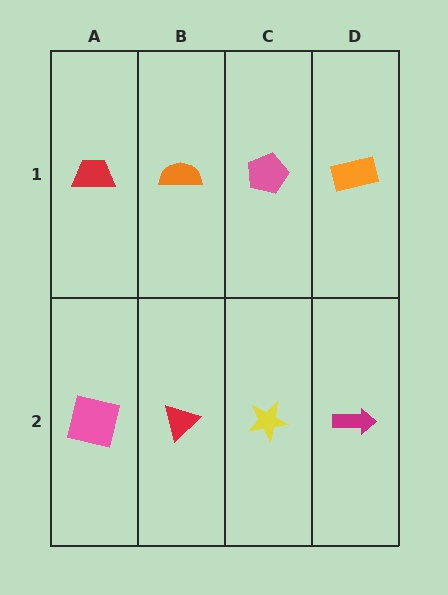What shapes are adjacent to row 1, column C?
A yellow star (row 2, column C), an orange semicircle (row 1, column B), an orange rectangle (row 1, column D).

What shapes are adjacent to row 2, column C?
A pink pentagon (row 1, column C), a red triangle (row 2, column B), a magenta arrow (row 2, column D).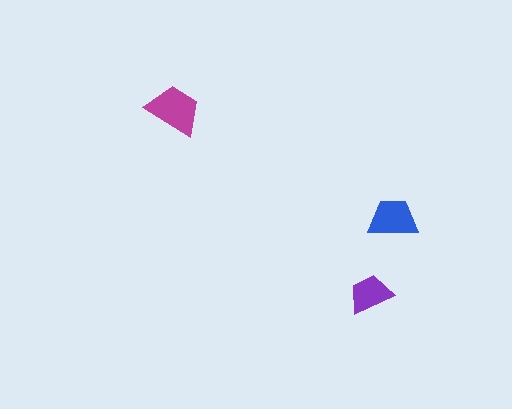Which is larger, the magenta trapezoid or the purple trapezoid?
The magenta one.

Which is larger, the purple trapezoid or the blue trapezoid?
The blue one.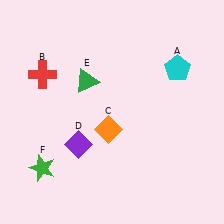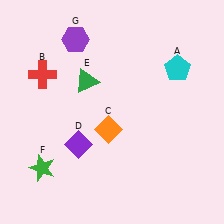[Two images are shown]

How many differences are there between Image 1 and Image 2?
There is 1 difference between the two images.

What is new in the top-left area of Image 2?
A purple hexagon (G) was added in the top-left area of Image 2.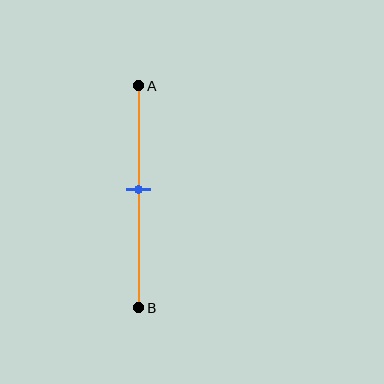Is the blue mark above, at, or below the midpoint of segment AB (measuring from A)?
The blue mark is above the midpoint of segment AB.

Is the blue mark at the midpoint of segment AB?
No, the mark is at about 45% from A, not at the 50% midpoint.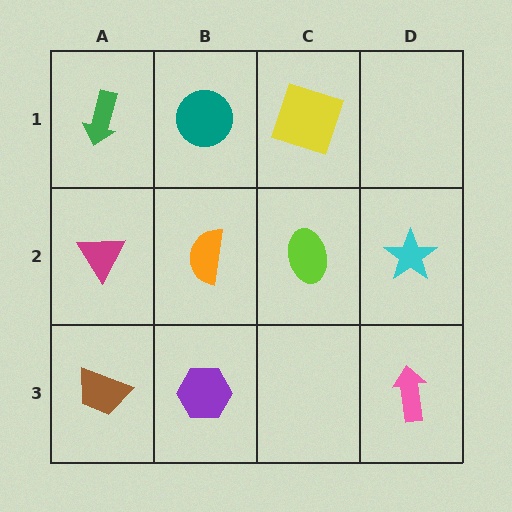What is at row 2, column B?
An orange semicircle.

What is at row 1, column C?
A yellow square.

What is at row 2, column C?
A lime ellipse.